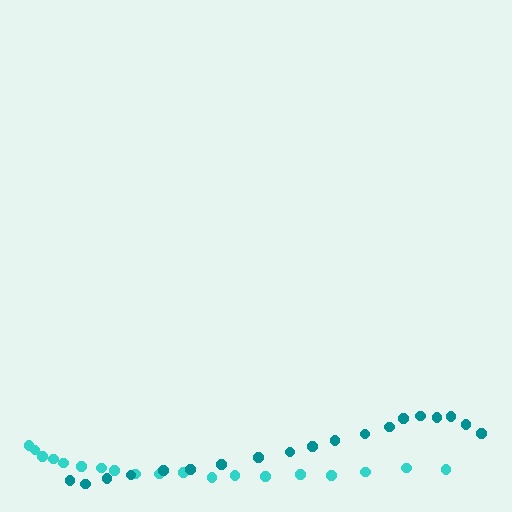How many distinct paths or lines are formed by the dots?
There are 2 distinct paths.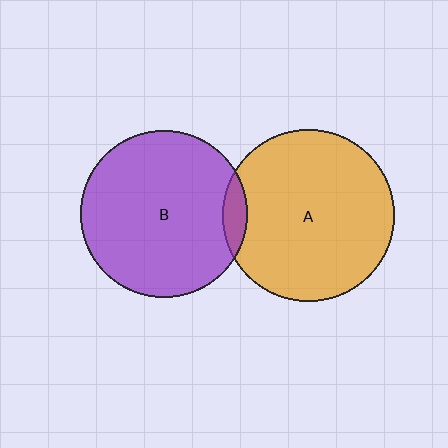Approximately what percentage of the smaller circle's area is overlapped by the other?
Approximately 5%.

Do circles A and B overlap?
Yes.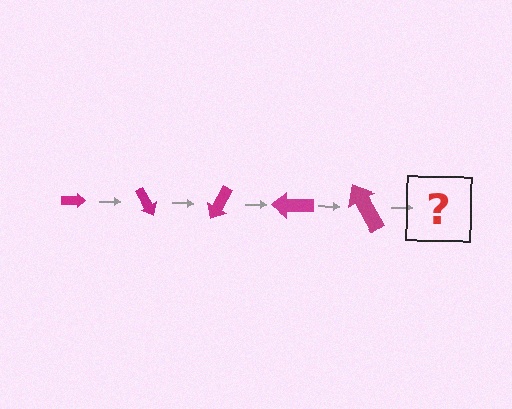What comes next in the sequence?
The next element should be an arrow, larger than the previous one and rotated 300 degrees from the start.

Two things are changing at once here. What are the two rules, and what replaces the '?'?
The two rules are that the arrow grows larger each step and it rotates 60 degrees each step. The '?' should be an arrow, larger than the previous one and rotated 300 degrees from the start.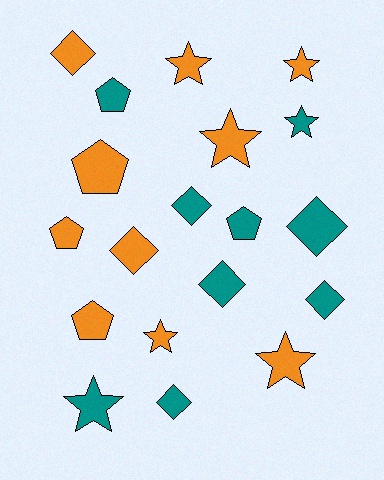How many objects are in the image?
There are 19 objects.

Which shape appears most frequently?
Diamond, with 7 objects.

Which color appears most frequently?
Orange, with 10 objects.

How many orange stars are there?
There are 5 orange stars.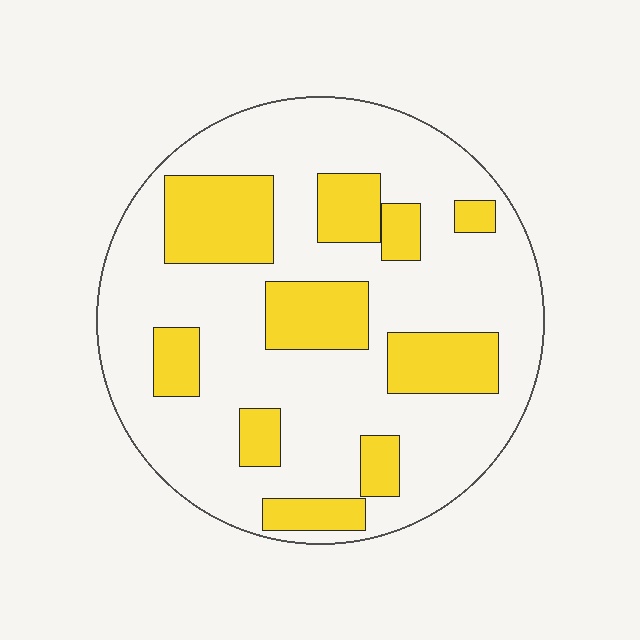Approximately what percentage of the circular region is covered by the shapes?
Approximately 30%.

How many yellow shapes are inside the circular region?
10.